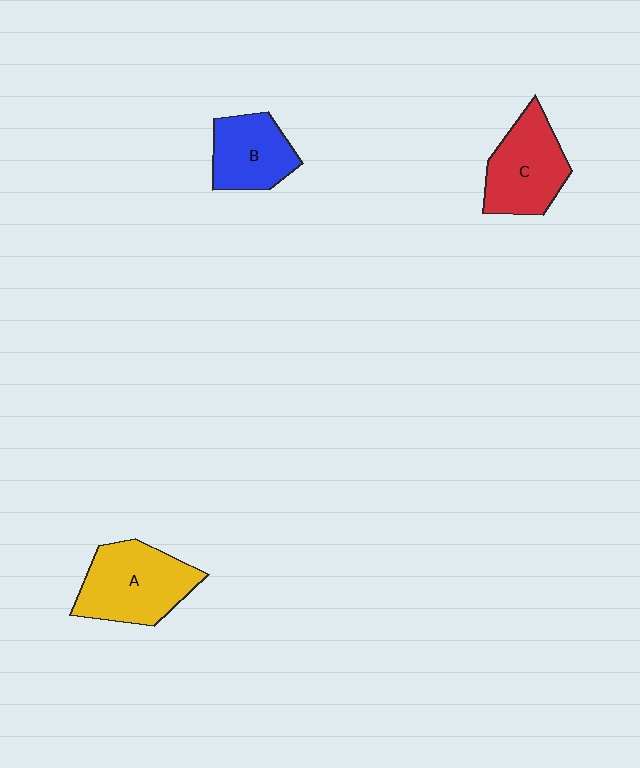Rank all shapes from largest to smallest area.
From largest to smallest: A (yellow), C (red), B (blue).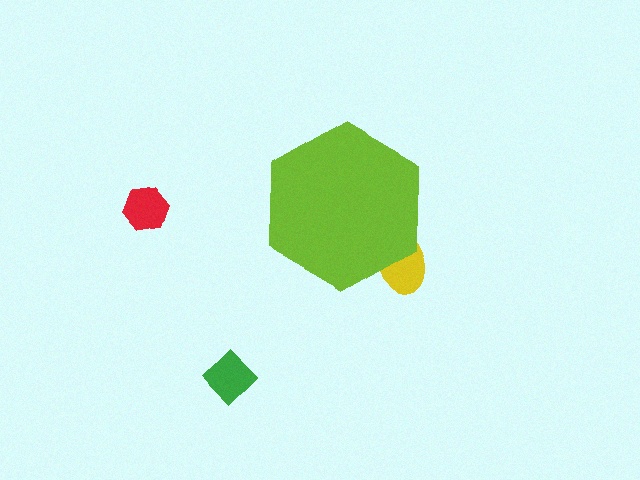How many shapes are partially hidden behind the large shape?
1 shape is partially hidden.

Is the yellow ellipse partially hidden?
Yes, the yellow ellipse is partially hidden behind the lime hexagon.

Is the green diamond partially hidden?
No, the green diamond is fully visible.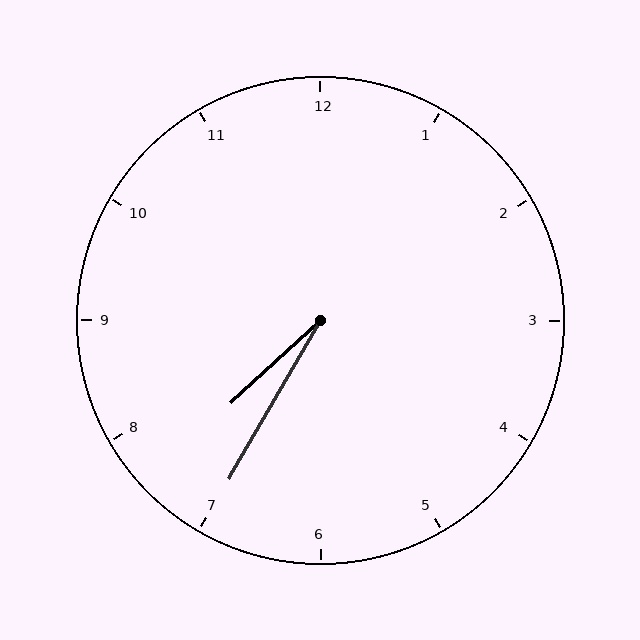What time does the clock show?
7:35.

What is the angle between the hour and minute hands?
Approximately 18 degrees.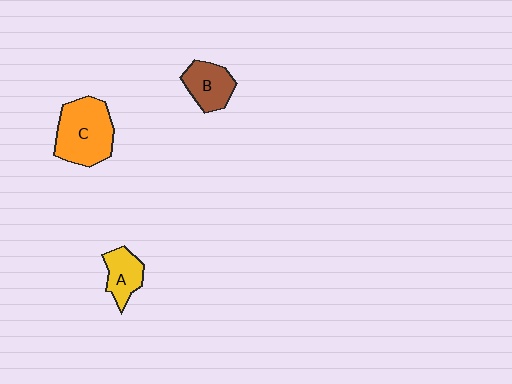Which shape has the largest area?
Shape C (orange).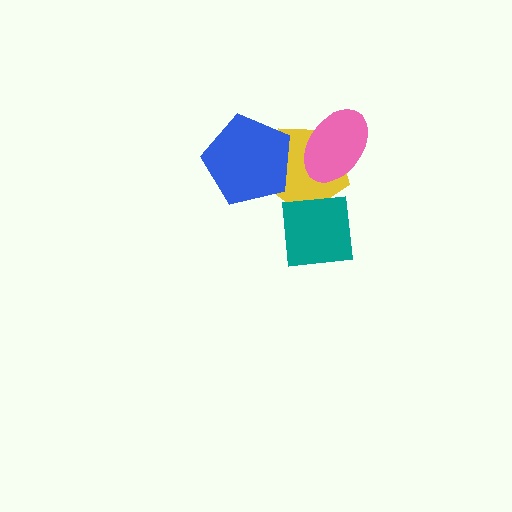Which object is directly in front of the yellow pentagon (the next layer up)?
The blue pentagon is directly in front of the yellow pentagon.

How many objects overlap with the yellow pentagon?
3 objects overlap with the yellow pentagon.